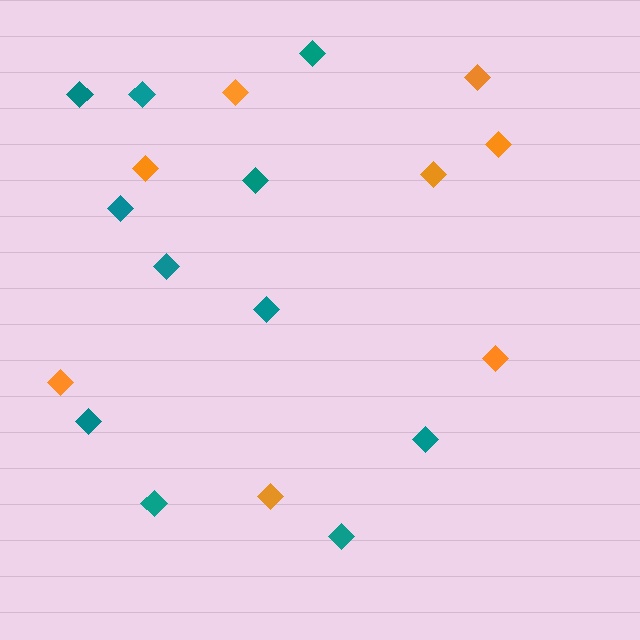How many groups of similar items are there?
There are 2 groups: one group of orange diamonds (8) and one group of teal diamonds (11).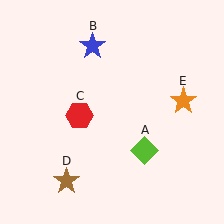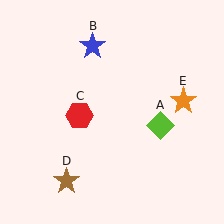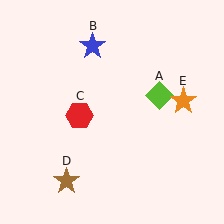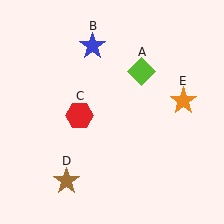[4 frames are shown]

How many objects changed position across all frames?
1 object changed position: lime diamond (object A).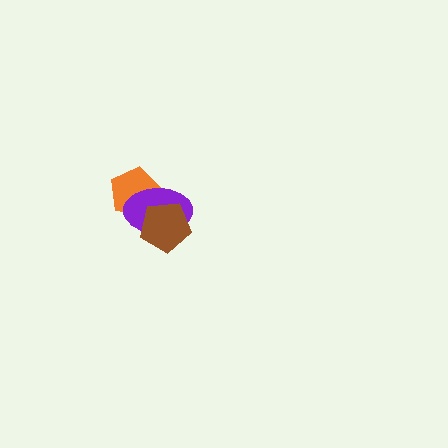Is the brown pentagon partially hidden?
No, no other shape covers it.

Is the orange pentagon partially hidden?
Yes, it is partially covered by another shape.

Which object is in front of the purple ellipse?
The brown pentagon is in front of the purple ellipse.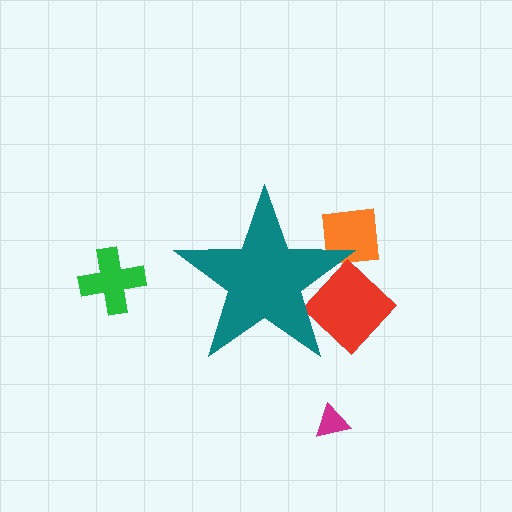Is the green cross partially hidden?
No, the green cross is fully visible.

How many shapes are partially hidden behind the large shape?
2 shapes are partially hidden.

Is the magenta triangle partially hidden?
No, the magenta triangle is fully visible.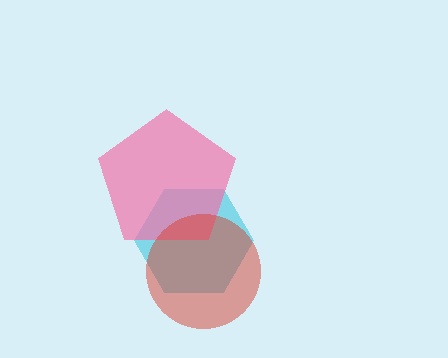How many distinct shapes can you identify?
There are 3 distinct shapes: a cyan hexagon, a pink pentagon, a red circle.